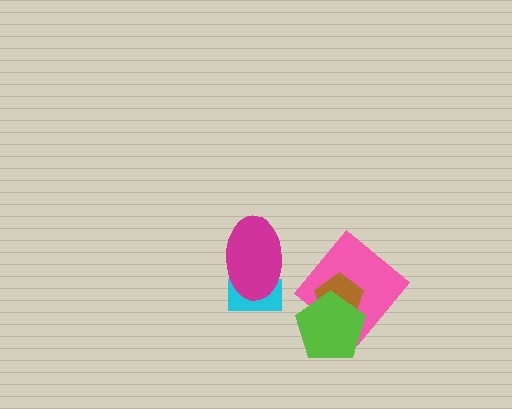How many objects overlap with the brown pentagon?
2 objects overlap with the brown pentagon.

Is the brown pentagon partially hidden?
Yes, it is partially covered by another shape.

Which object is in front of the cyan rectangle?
The magenta ellipse is in front of the cyan rectangle.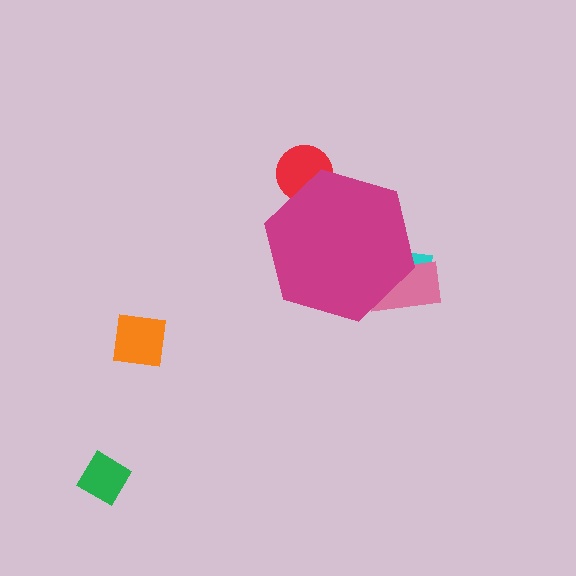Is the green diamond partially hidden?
No, the green diamond is fully visible.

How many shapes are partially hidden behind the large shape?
3 shapes are partially hidden.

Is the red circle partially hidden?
Yes, the red circle is partially hidden behind the magenta hexagon.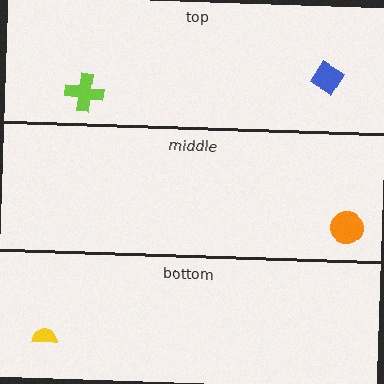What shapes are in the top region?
The blue diamond, the lime cross.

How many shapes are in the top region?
2.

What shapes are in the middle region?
The orange circle.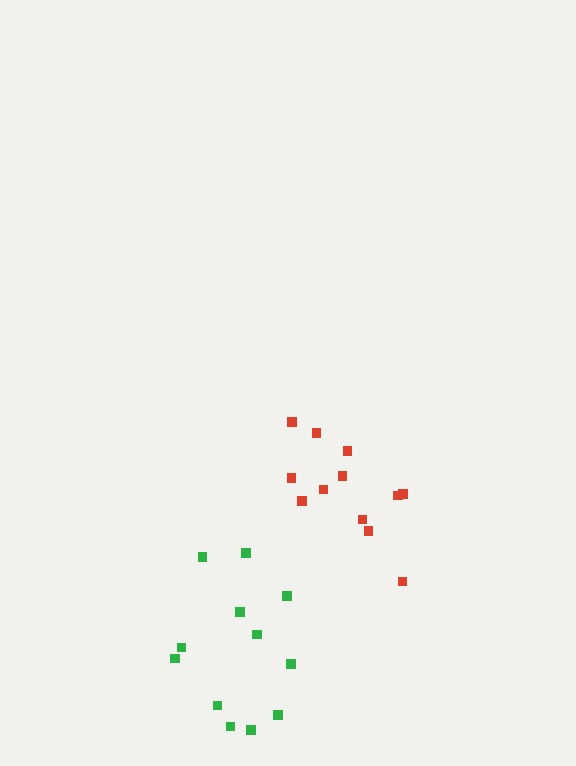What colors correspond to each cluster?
The clusters are colored: green, red.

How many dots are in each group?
Group 1: 12 dots, Group 2: 12 dots (24 total).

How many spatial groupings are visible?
There are 2 spatial groupings.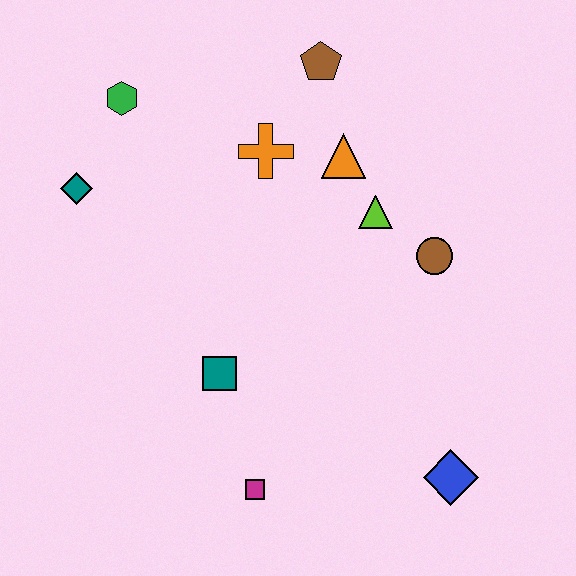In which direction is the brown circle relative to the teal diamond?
The brown circle is to the right of the teal diamond.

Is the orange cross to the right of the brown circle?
No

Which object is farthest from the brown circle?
The teal diamond is farthest from the brown circle.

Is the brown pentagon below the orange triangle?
No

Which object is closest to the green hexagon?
The teal diamond is closest to the green hexagon.